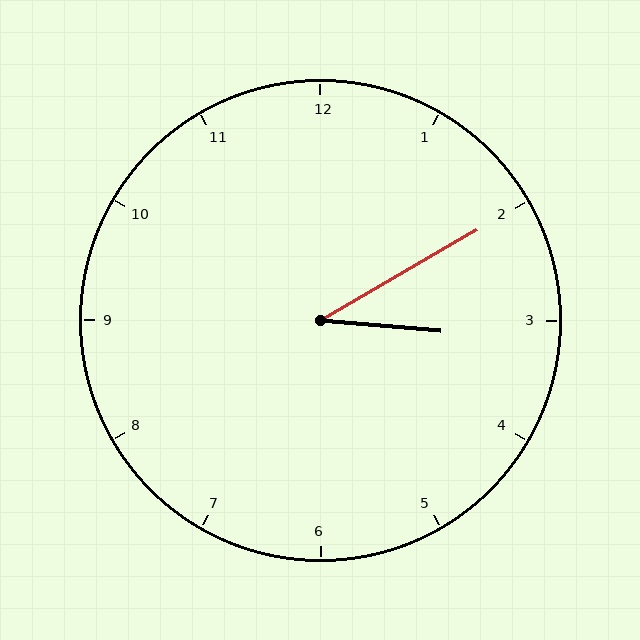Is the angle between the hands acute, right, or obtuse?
It is acute.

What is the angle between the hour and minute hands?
Approximately 35 degrees.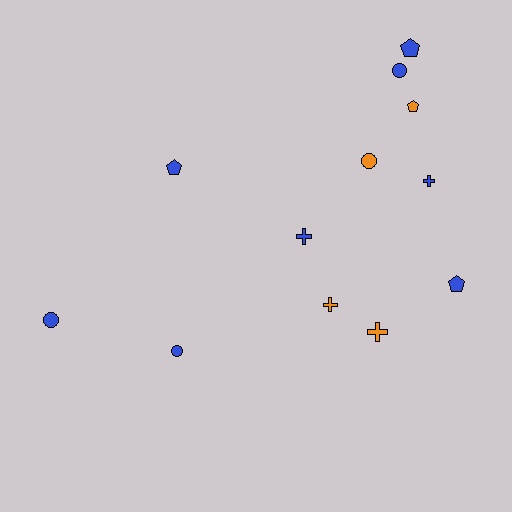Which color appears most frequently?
Blue, with 8 objects.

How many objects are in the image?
There are 12 objects.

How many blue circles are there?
There are 3 blue circles.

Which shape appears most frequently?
Pentagon, with 4 objects.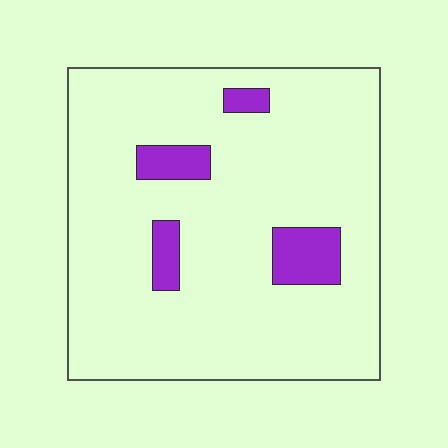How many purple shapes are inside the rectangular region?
4.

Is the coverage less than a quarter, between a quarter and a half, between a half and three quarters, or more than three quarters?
Less than a quarter.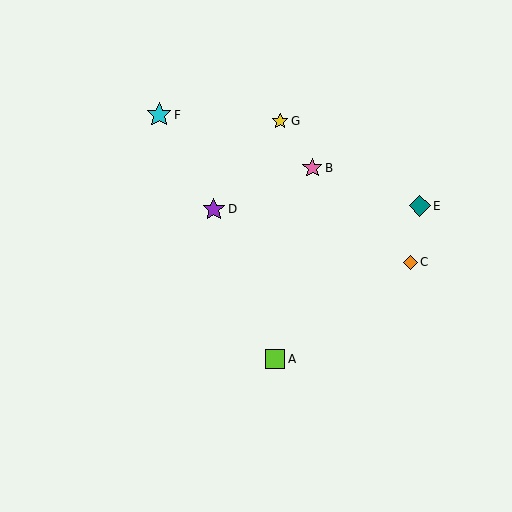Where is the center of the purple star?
The center of the purple star is at (214, 209).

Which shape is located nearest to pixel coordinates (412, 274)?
The orange diamond (labeled C) at (410, 262) is nearest to that location.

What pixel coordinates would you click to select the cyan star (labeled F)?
Click at (159, 115) to select the cyan star F.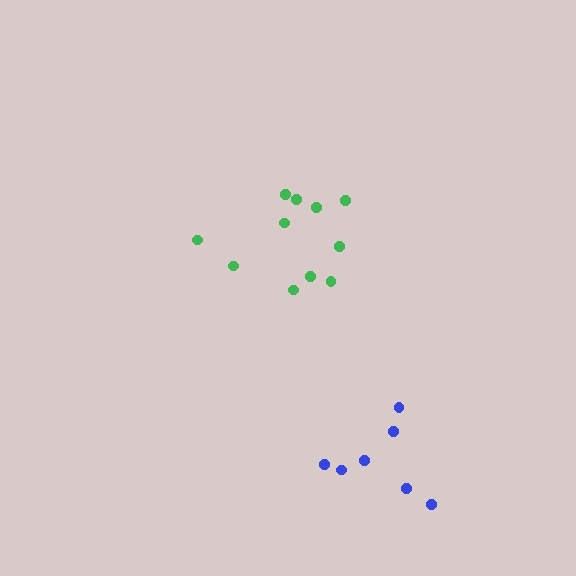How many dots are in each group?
Group 1: 11 dots, Group 2: 7 dots (18 total).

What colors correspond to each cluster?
The clusters are colored: green, blue.